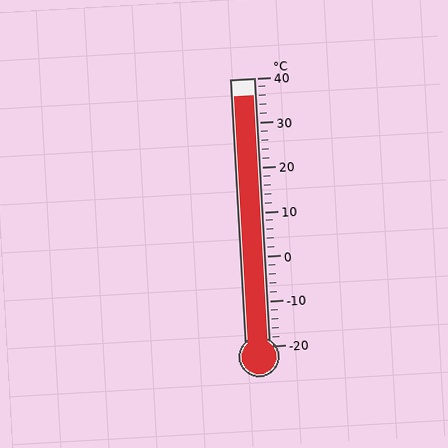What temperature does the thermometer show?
The thermometer shows approximately 36°C.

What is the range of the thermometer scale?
The thermometer scale ranges from -20°C to 40°C.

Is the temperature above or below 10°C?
The temperature is above 10°C.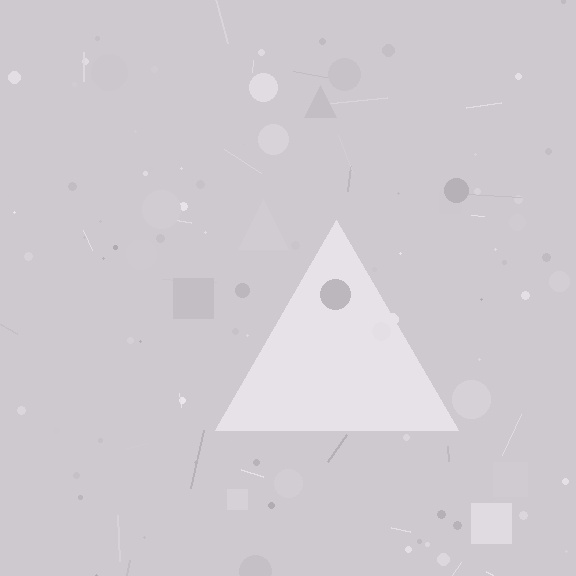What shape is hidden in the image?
A triangle is hidden in the image.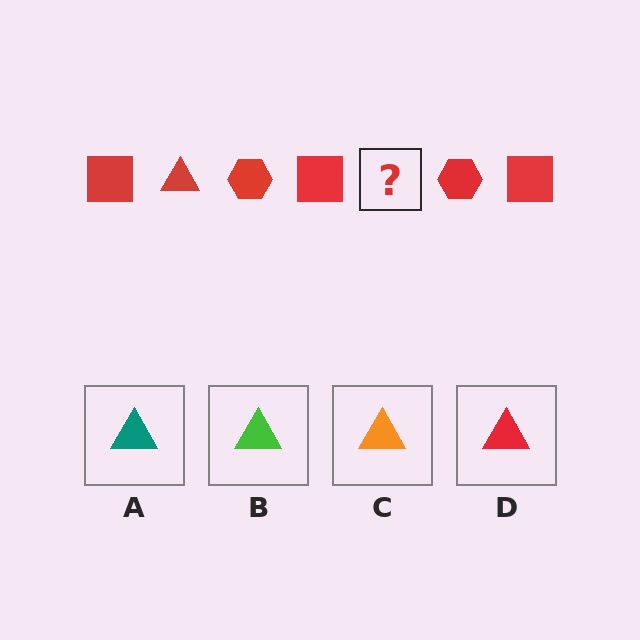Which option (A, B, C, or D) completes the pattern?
D.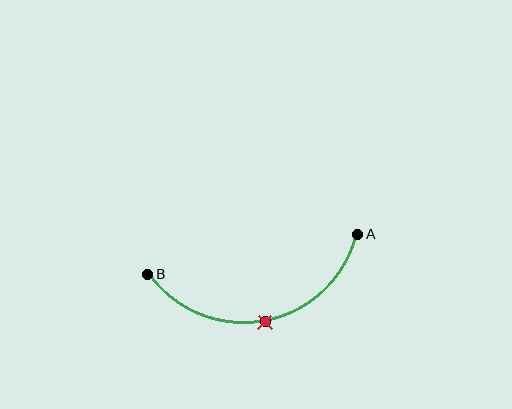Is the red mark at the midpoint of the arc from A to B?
Yes. The red mark lies on the arc at equal arc-length from both A and B — it is the arc midpoint.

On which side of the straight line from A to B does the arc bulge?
The arc bulges below the straight line connecting A and B.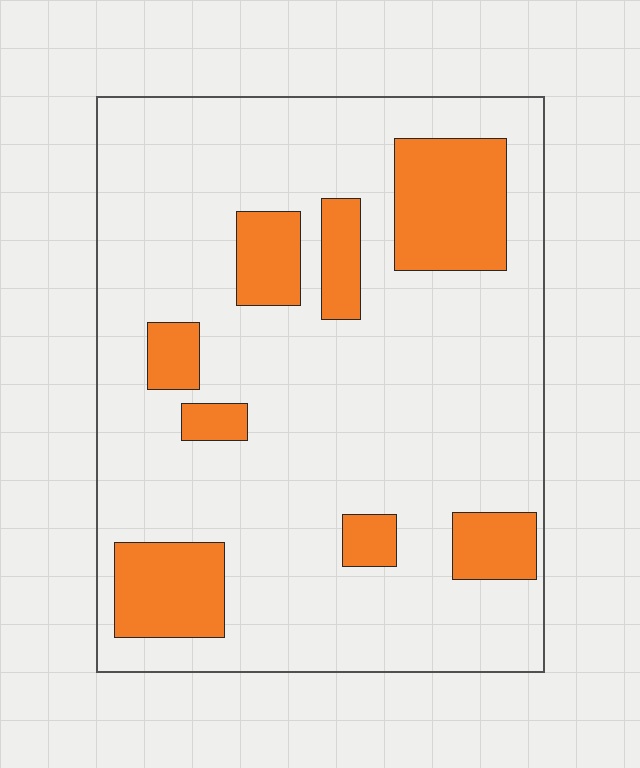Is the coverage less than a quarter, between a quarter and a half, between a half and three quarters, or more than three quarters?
Less than a quarter.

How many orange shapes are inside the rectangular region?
8.